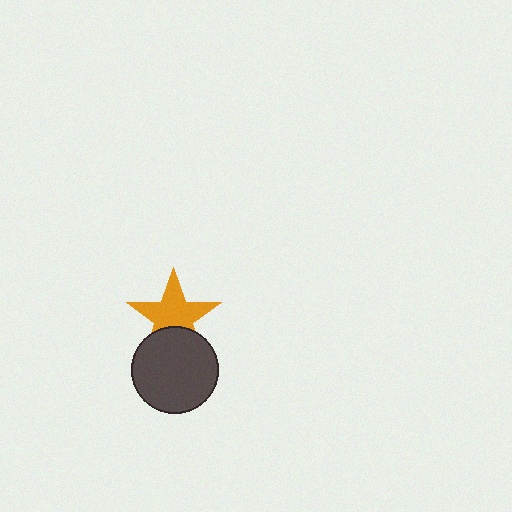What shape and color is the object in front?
The object in front is a dark gray circle.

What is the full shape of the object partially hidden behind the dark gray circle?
The partially hidden object is an orange star.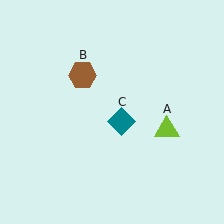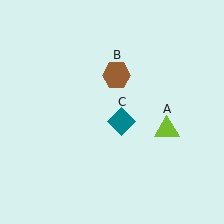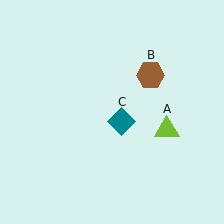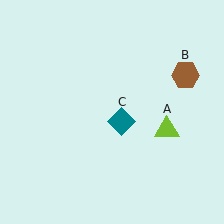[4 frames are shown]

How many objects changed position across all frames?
1 object changed position: brown hexagon (object B).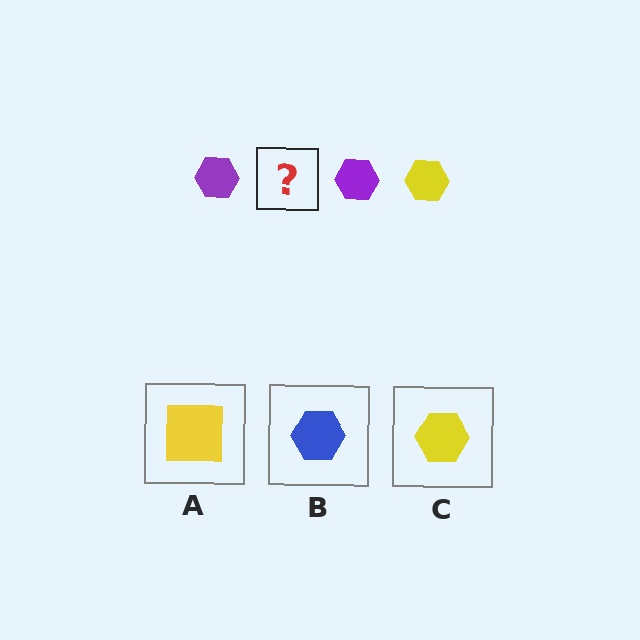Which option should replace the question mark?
Option C.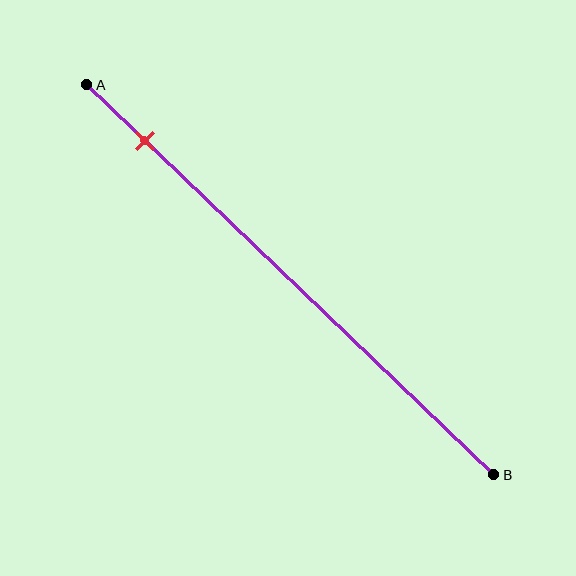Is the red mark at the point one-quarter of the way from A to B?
No, the mark is at about 15% from A, not at the 25% one-quarter point.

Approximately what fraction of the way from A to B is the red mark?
The red mark is approximately 15% of the way from A to B.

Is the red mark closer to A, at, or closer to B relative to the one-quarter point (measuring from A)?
The red mark is closer to point A than the one-quarter point of segment AB.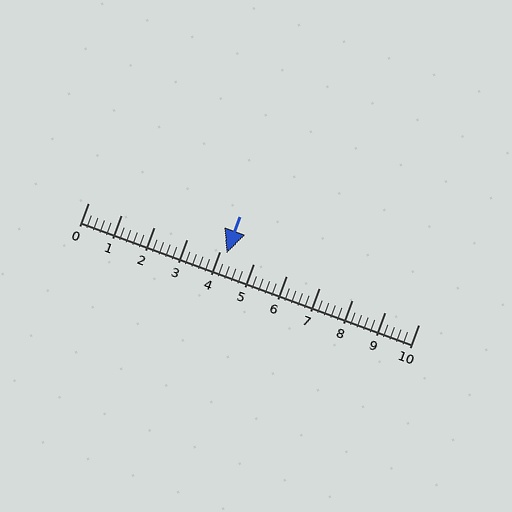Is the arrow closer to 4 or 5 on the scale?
The arrow is closer to 4.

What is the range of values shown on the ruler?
The ruler shows values from 0 to 10.